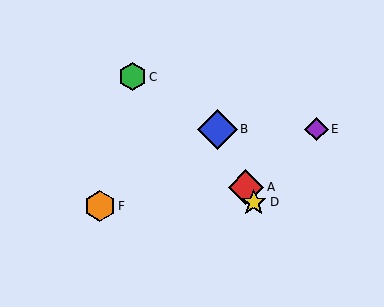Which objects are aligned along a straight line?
Objects A, B, D are aligned along a straight line.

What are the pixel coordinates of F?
Object F is at (100, 206).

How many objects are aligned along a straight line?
3 objects (A, B, D) are aligned along a straight line.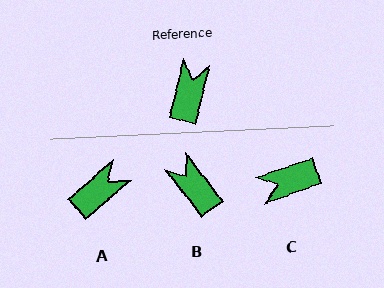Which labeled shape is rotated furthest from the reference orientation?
C, about 123 degrees away.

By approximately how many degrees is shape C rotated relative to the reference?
Approximately 123 degrees counter-clockwise.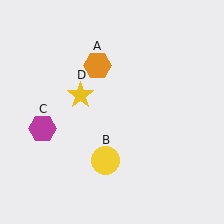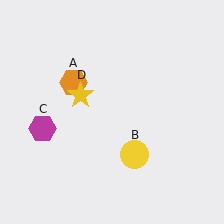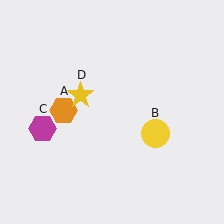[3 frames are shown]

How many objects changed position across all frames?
2 objects changed position: orange hexagon (object A), yellow circle (object B).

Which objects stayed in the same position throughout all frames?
Magenta hexagon (object C) and yellow star (object D) remained stationary.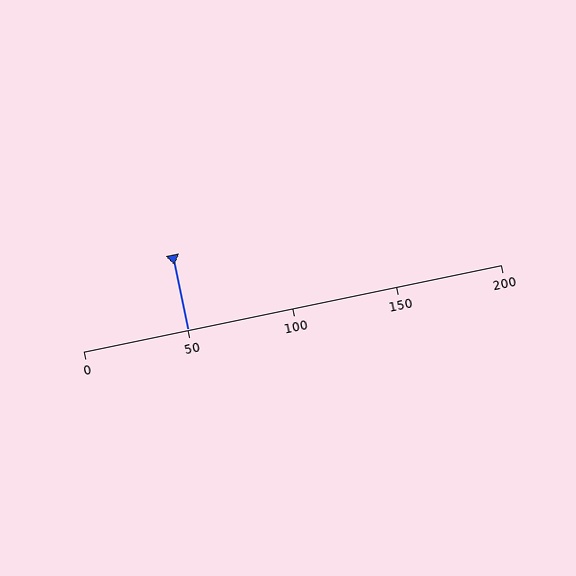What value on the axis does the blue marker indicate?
The marker indicates approximately 50.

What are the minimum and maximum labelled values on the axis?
The axis runs from 0 to 200.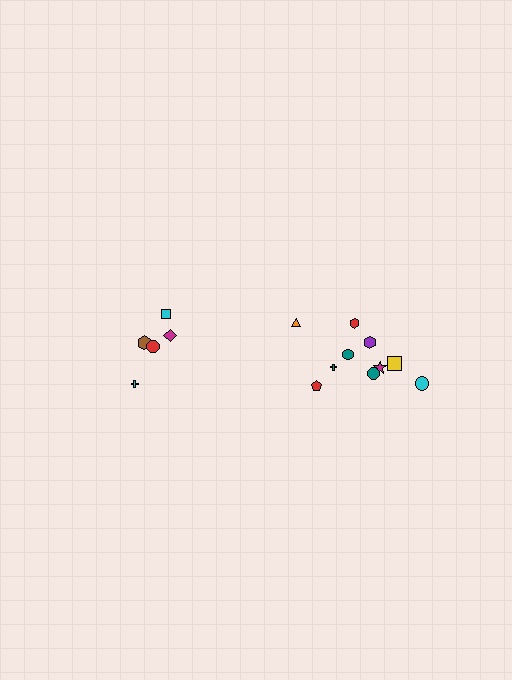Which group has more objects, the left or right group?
The right group.